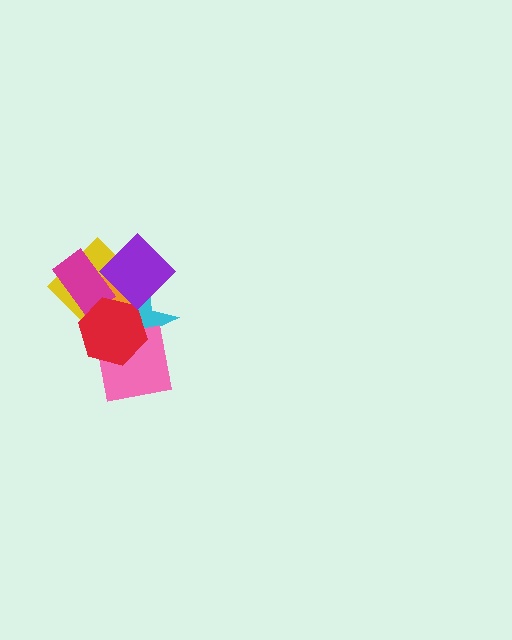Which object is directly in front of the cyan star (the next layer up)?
The pink square is directly in front of the cyan star.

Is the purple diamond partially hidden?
No, no other shape covers it.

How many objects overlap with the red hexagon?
6 objects overlap with the red hexagon.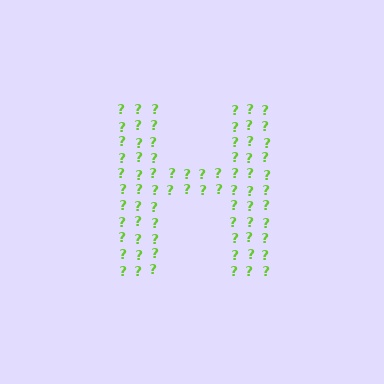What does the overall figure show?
The overall figure shows the letter H.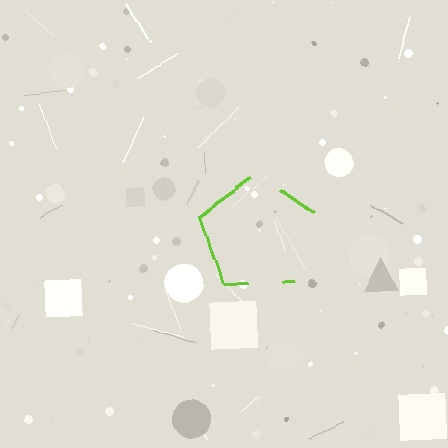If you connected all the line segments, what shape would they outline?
They would outline a pentagon.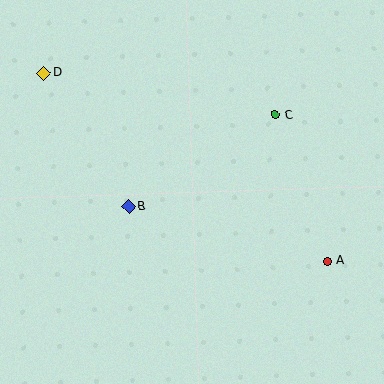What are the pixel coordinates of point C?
Point C is at (275, 115).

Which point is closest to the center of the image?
Point B at (129, 206) is closest to the center.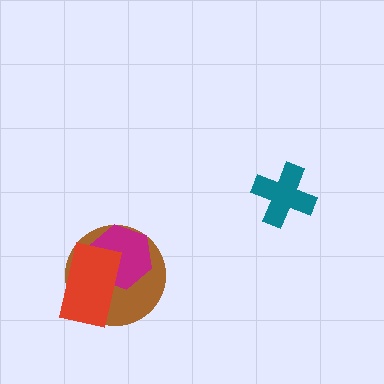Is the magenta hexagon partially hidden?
Yes, it is partially covered by another shape.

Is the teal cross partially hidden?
No, no other shape covers it.